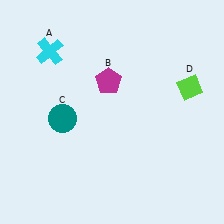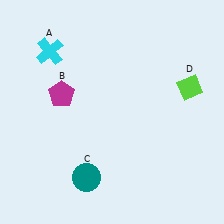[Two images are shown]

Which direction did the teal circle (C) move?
The teal circle (C) moved down.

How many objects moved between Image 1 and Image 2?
2 objects moved between the two images.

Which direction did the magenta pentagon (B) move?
The magenta pentagon (B) moved left.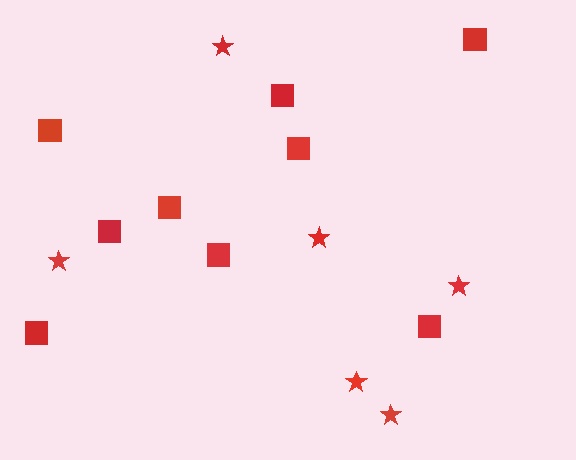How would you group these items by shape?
There are 2 groups: one group of squares (9) and one group of stars (6).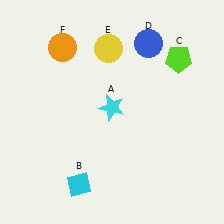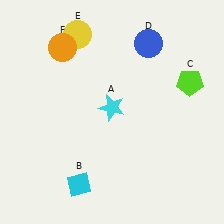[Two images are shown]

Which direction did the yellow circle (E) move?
The yellow circle (E) moved left.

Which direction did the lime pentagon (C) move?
The lime pentagon (C) moved down.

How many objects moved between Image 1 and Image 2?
2 objects moved between the two images.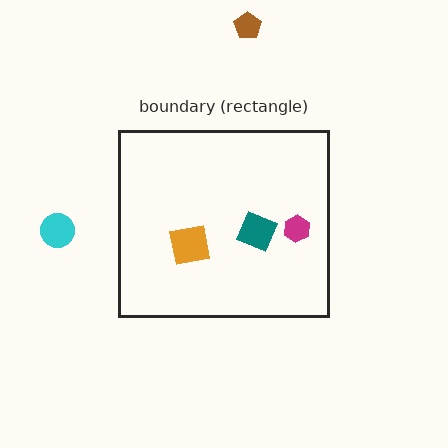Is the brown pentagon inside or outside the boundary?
Outside.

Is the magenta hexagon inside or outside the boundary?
Inside.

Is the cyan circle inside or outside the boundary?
Outside.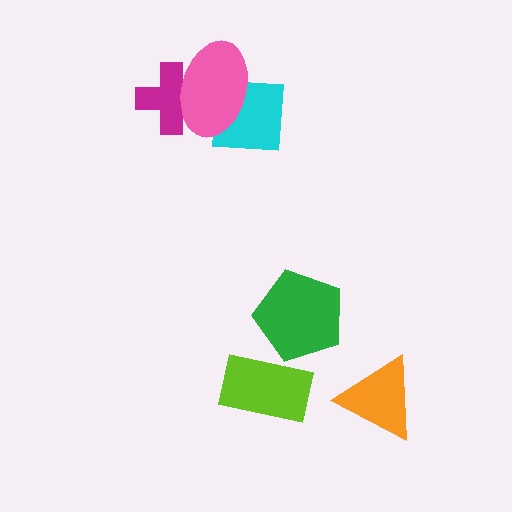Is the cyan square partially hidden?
Yes, it is partially covered by another shape.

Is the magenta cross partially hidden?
Yes, it is partially covered by another shape.